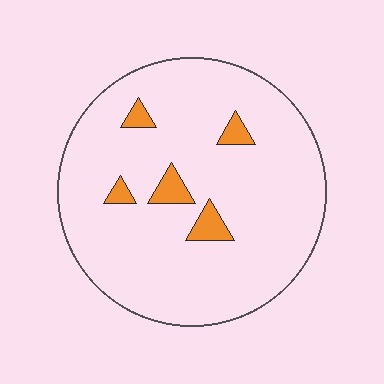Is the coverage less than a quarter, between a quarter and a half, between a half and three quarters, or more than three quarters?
Less than a quarter.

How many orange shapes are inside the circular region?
5.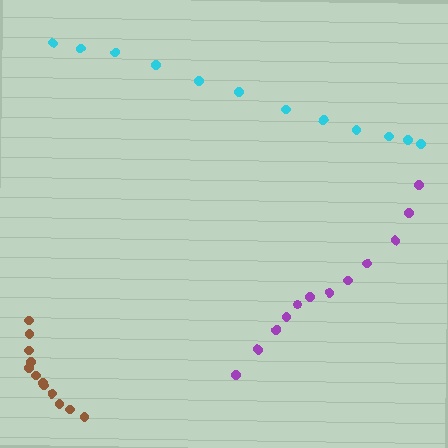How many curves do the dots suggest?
There are 3 distinct paths.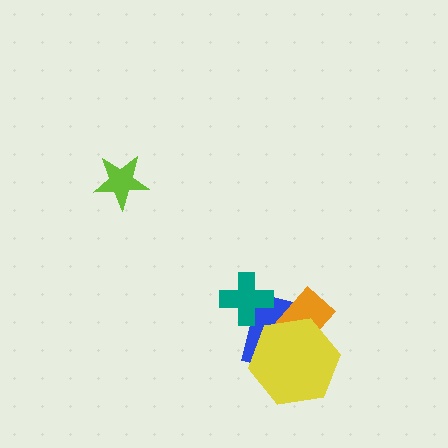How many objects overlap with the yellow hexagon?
2 objects overlap with the yellow hexagon.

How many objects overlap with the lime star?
0 objects overlap with the lime star.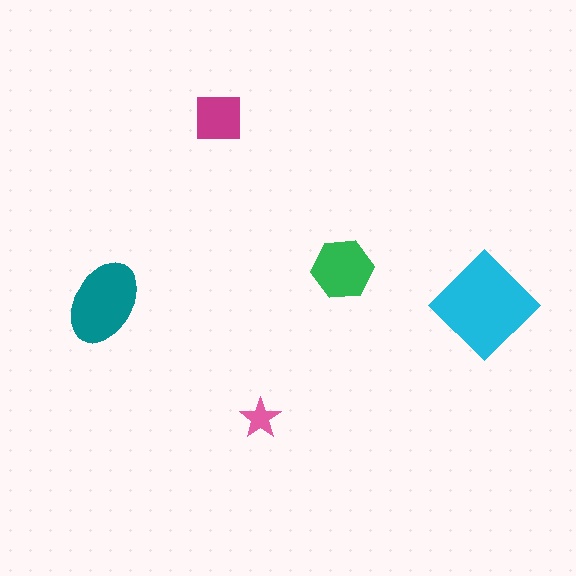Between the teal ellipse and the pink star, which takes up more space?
The teal ellipse.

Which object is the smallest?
The pink star.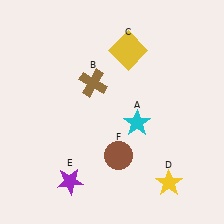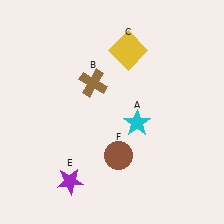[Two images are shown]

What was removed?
The yellow star (D) was removed in Image 2.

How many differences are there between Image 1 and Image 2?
There is 1 difference between the two images.